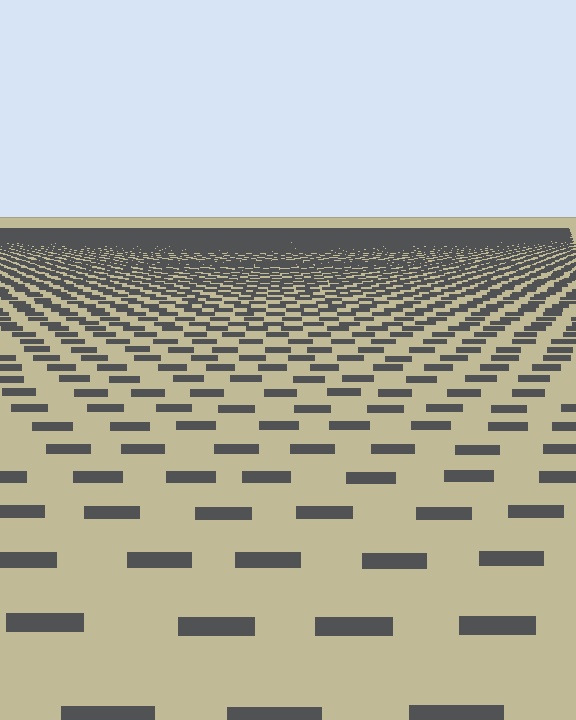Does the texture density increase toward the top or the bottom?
Density increases toward the top.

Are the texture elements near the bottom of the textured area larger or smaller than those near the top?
Larger. Near the bottom, elements are closer to the viewer and appear at a bigger on-screen size.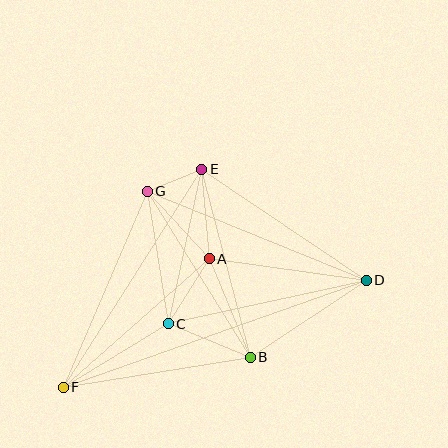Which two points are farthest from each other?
Points D and F are farthest from each other.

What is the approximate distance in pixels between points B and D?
The distance between B and D is approximately 139 pixels.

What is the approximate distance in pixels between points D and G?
The distance between D and G is approximately 236 pixels.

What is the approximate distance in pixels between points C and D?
The distance between C and D is approximately 203 pixels.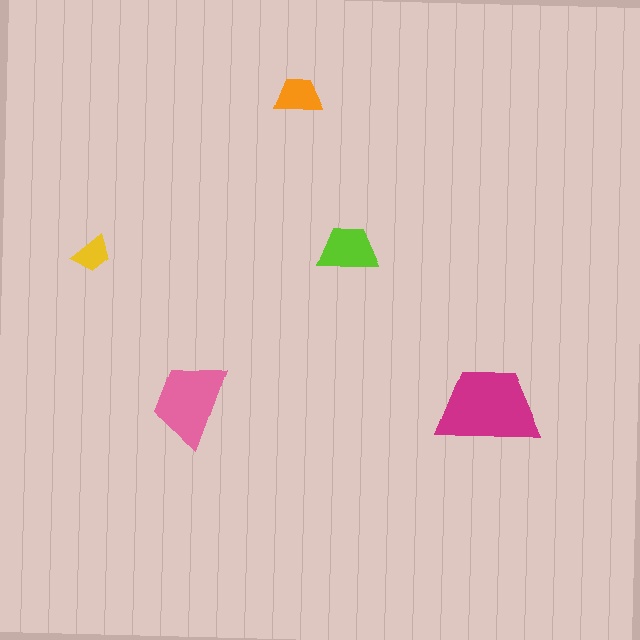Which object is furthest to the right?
The magenta trapezoid is rightmost.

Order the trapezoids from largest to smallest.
the magenta one, the pink one, the lime one, the orange one, the yellow one.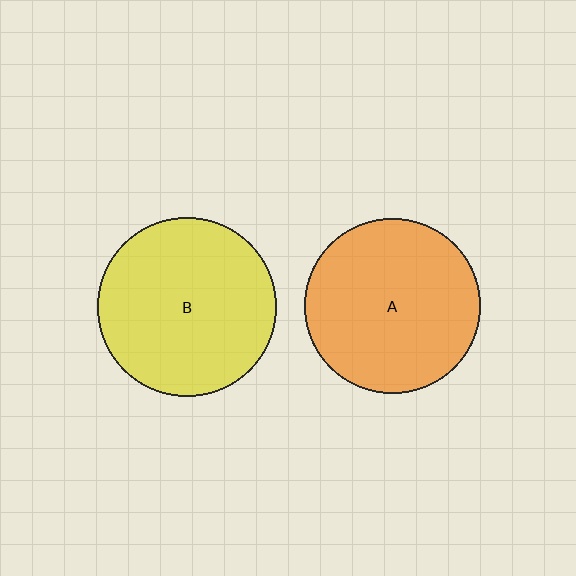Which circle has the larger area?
Circle B (yellow).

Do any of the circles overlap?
No, none of the circles overlap.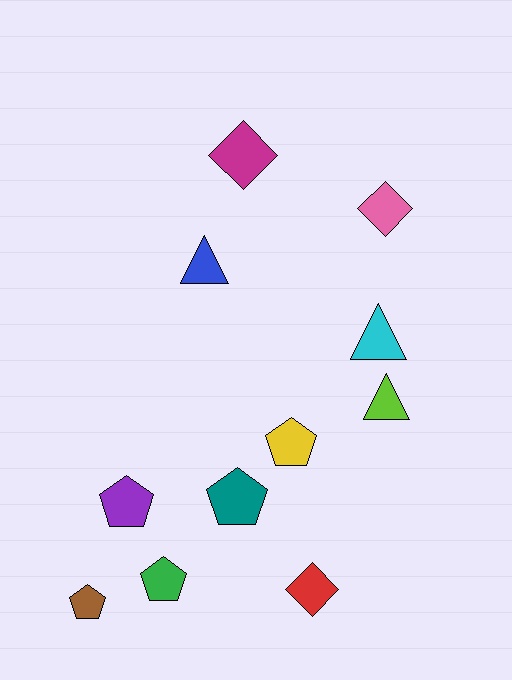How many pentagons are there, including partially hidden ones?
There are 5 pentagons.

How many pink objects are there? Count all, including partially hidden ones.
There is 1 pink object.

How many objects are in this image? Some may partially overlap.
There are 11 objects.